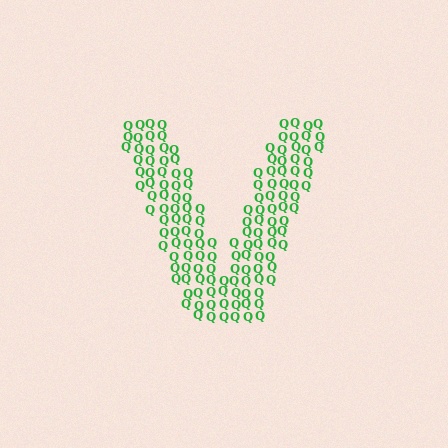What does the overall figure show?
The overall figure shows the letter V.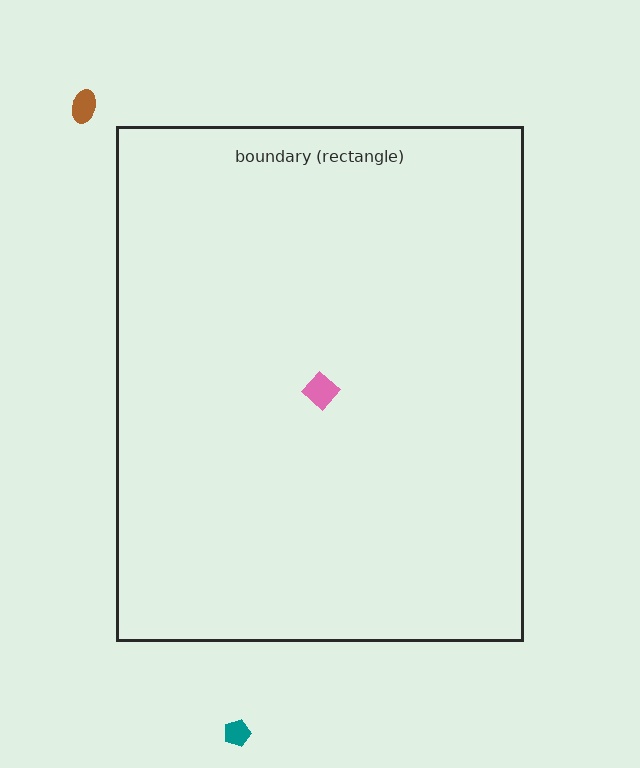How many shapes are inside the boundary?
1 inside, 2 outside.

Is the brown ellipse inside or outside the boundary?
Outside.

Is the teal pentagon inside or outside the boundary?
Outside.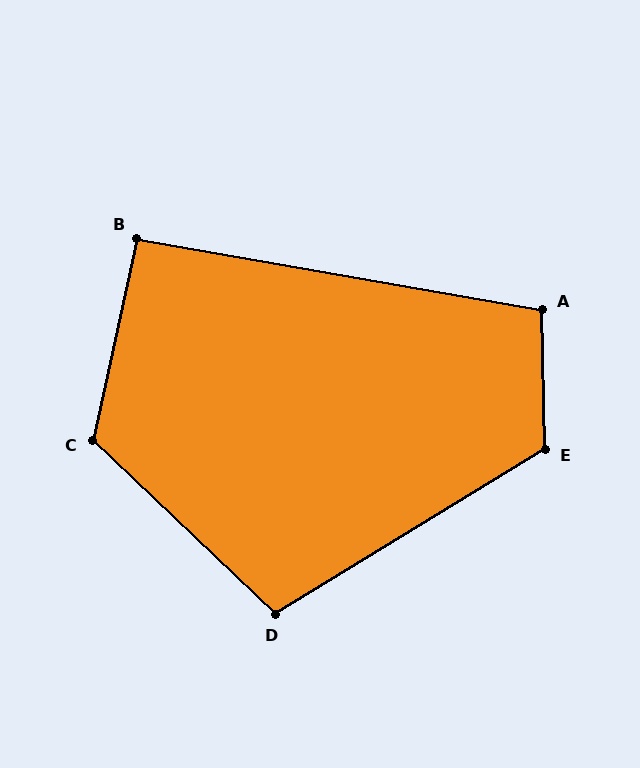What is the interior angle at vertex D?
Approximately 105 degrees (obtuse).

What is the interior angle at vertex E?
Approximately 120 degrees (obtuse).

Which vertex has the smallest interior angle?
B, at approximately 92 degrees.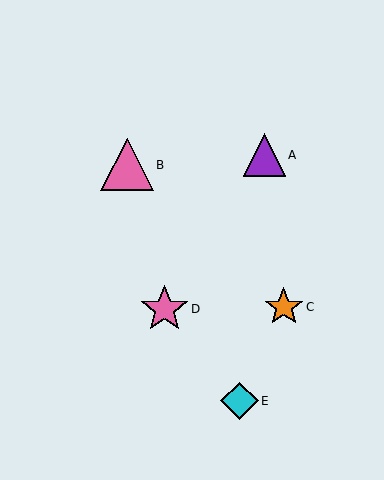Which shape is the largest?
The pink triangle (labeled B) is the largest.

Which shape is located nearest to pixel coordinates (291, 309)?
The orange star (labeled C) at (284, 307) is nearest to that location.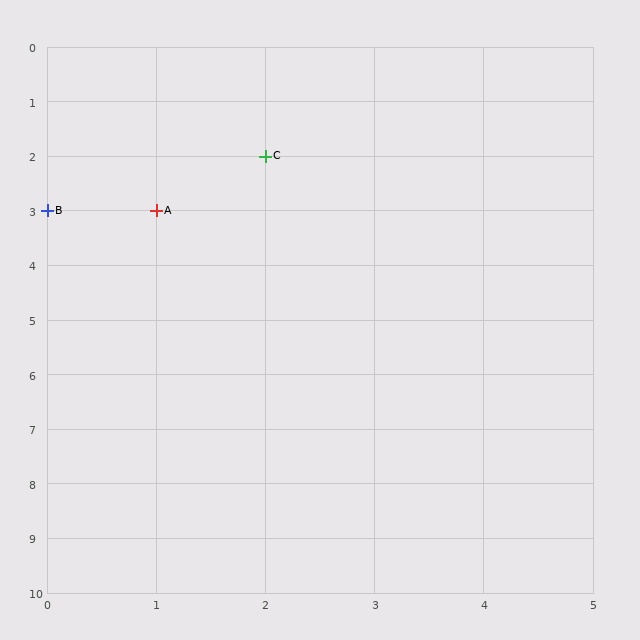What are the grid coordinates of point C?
Point C is at grid coordinates (2, 2).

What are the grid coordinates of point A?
Point A is at grid coordinates (1, 3).